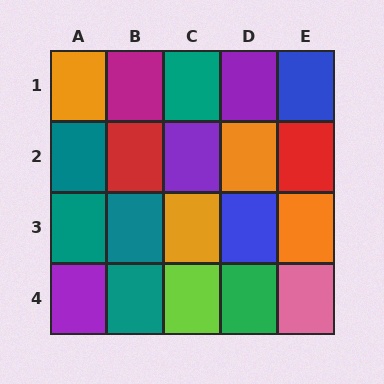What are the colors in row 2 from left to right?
Teal, red, purple, orange, red.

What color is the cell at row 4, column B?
Teal.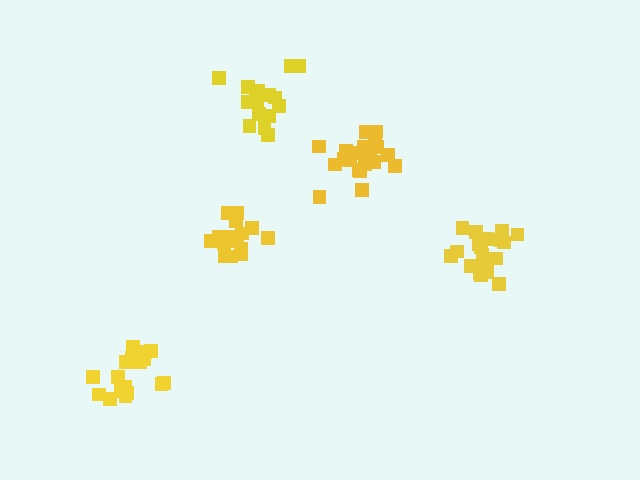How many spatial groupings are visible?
There are 5 spatial groupings.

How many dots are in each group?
Group 1: 19 dots, Group 2: 21 dots, Group 3: 16 dots, Group 4: 17 dots, Group 5: 16 dots (89 total).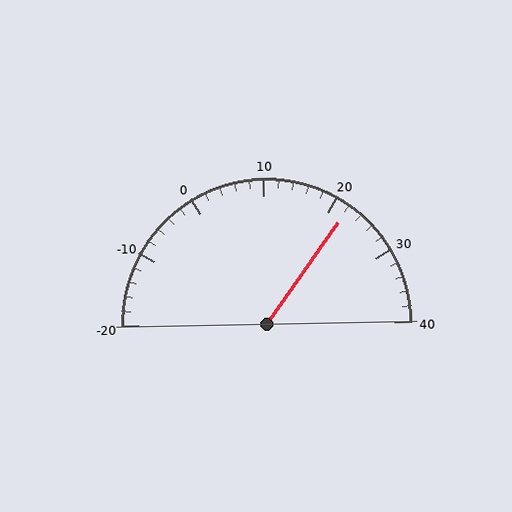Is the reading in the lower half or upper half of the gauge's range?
The reading is in the upper half of the range (-20 to 40).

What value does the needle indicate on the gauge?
The needle indicates approximately 22.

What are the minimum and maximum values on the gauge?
The gauge ranges from -20 to 40.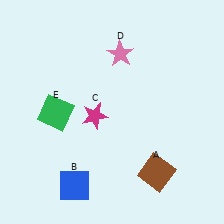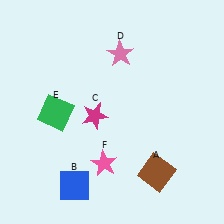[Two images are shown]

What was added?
A pink star (F) was added in Image 2.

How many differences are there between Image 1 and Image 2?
There is 1 difference between the two images.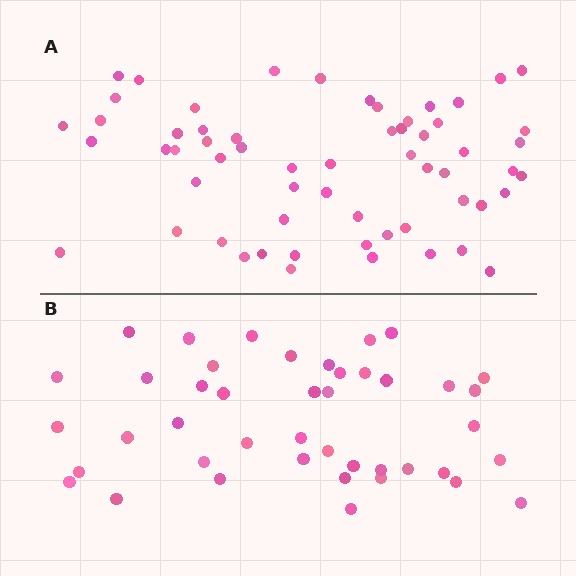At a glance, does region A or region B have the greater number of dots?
Region A (the top region) has more dots.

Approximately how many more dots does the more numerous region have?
Region A has approximately 15 more dots than region B.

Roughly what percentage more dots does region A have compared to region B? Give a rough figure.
About 40% more.